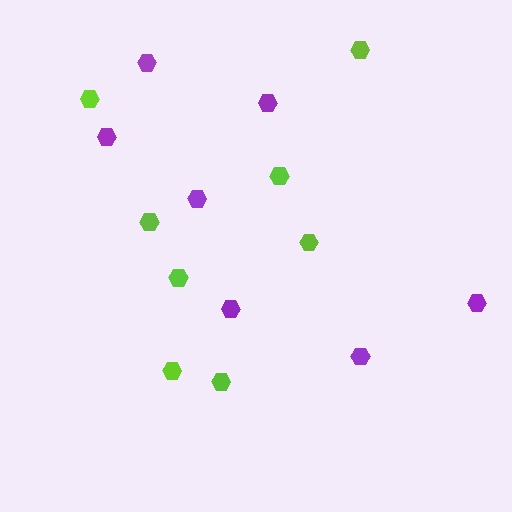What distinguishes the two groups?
There are 2 groups: one group of purple hexagons (7) and one group of lime hexagons (8).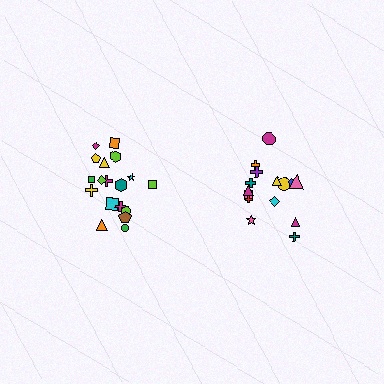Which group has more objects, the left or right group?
The left group.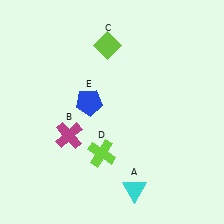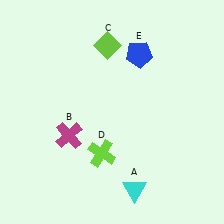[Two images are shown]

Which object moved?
The blue pentagon (E) moved right.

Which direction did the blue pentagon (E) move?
The blue pentagon (E) moved right.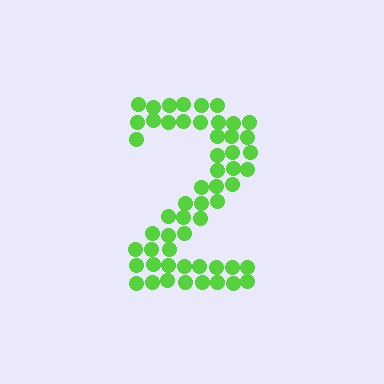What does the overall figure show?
The overall figure shows the digit 2.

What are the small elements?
The small elements are circles.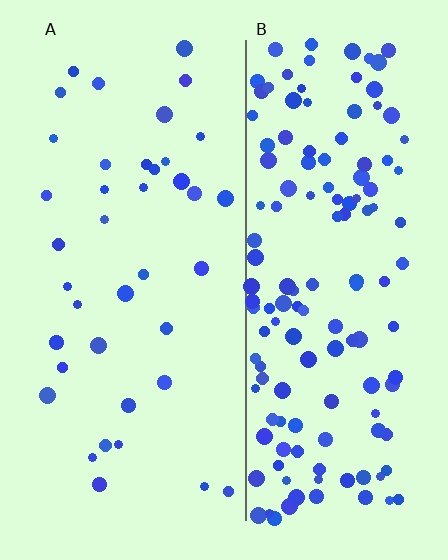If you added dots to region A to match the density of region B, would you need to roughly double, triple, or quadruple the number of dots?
Approximately quadruple.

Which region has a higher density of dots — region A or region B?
B (the right).